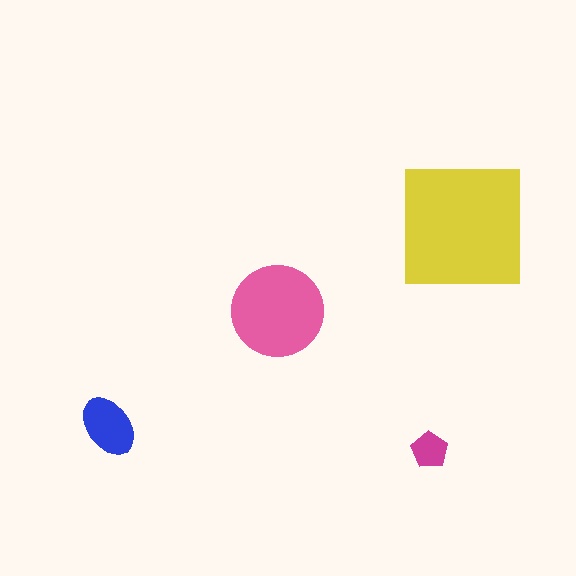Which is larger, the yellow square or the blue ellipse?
The yellow square.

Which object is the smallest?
The magenta pentagon.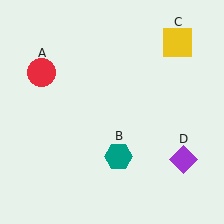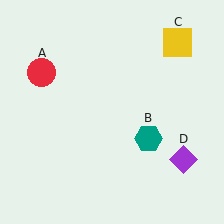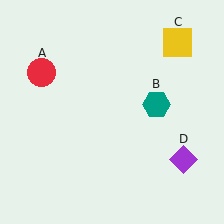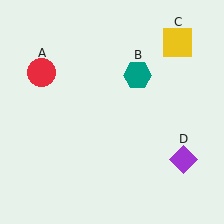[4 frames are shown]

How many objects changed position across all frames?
1 object changed position: teal hexagon (object B).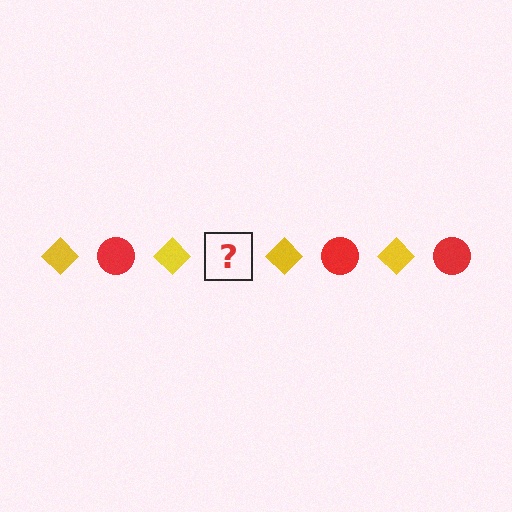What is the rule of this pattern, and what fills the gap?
The rule is that the pattern alternates between yellow diamond and red circle. The gap should be filled with a red circle.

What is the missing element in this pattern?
The missing element is a red circle.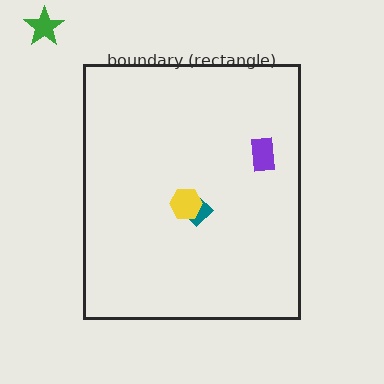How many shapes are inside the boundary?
3 inside, 1 outside.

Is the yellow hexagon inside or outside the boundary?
Inside.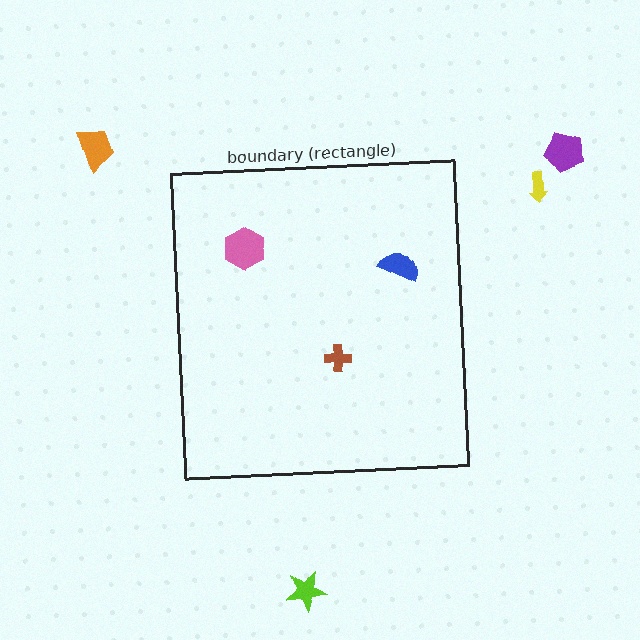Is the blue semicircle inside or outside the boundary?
Inside.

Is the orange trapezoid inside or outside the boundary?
Outside.